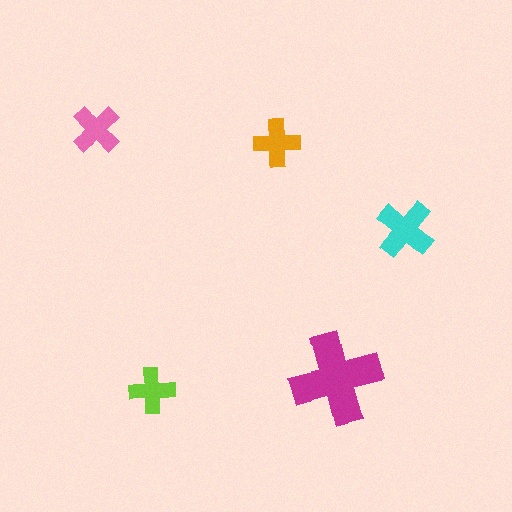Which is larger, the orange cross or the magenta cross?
The magenta one.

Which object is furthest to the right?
The cyan cross is rightmost.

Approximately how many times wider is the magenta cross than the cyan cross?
About 1.5 times wider.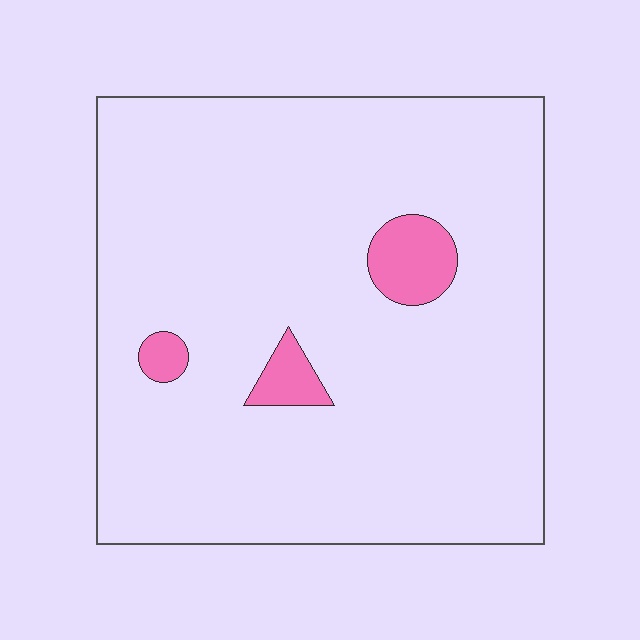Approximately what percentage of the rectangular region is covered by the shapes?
Approximately 5%.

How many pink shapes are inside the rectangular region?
3.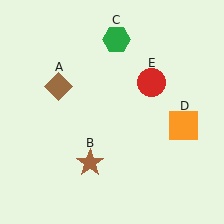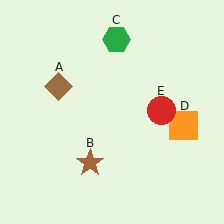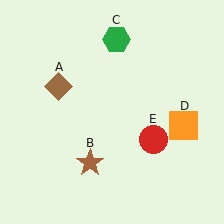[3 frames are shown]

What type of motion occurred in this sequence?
The red circle (object E) rotated clockwise around the center of the scene.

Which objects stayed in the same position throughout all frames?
Brown diamond (object A) and brown star (object B) and green hexagon (object C) and orange square (object D) remained stationary.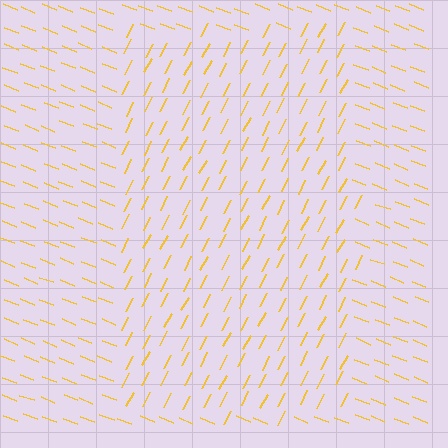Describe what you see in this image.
The image is filled with small yellow line segments. A rectangle region in the image has lines oriented differently from the surrounding lines, creating a visible texture boundary.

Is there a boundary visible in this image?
Yes, there is a texture boundary formed by a change in line orientation.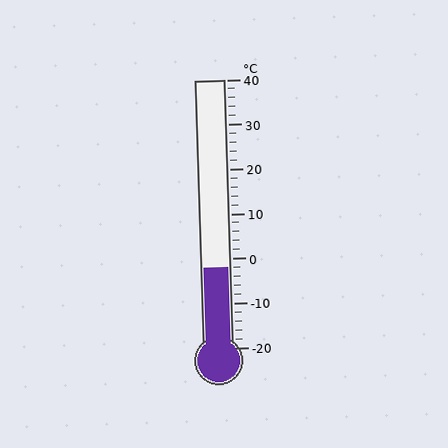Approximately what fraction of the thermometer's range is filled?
The thermometer is filled to approximately 30% of its range.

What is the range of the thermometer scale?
The thermometer scale ranges from -20°C to 40°C.